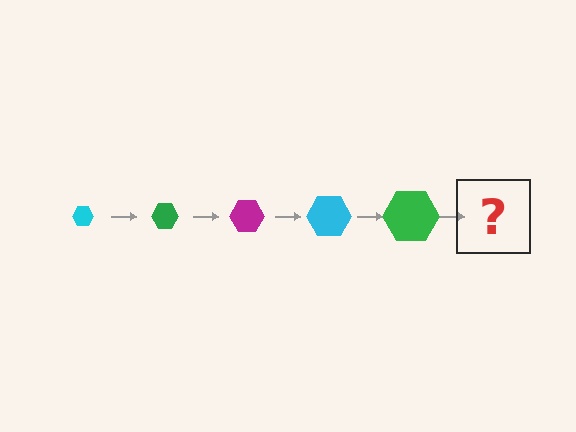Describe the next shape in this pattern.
It should be a magenta hexagon, larger than the previous one.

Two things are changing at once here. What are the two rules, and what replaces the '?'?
The two rules are that the hexagon grows larger each step and the color cycles through cyan, green, and magenta. The '?' should be a magenta hexagon, larger than the previous one.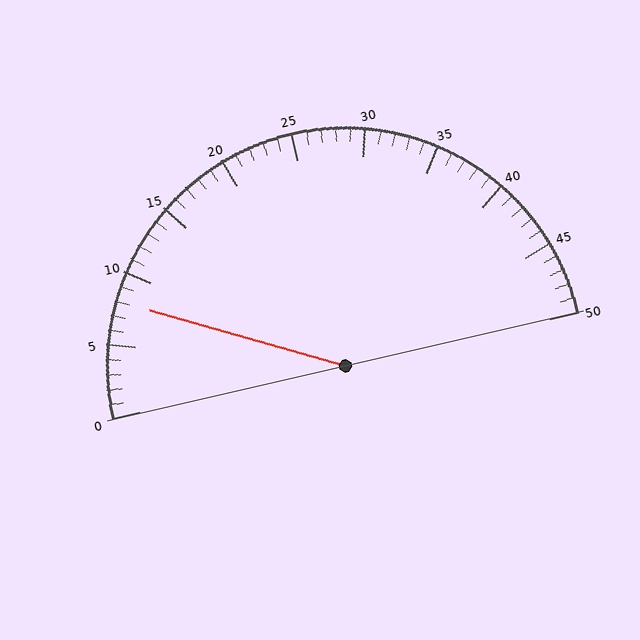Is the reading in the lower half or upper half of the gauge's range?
The reading is in the lower half of the range (0 to 50).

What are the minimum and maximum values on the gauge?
The gauge ranges from 0 to 50.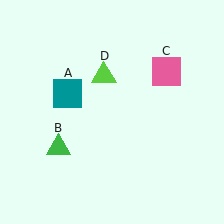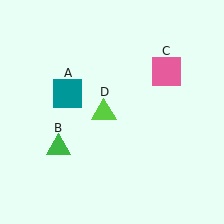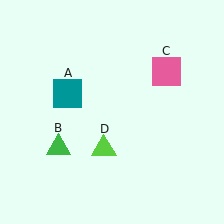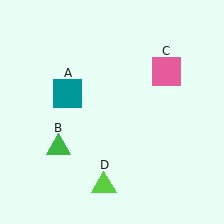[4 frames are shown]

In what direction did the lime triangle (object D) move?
The lime triangle (object D) moved down.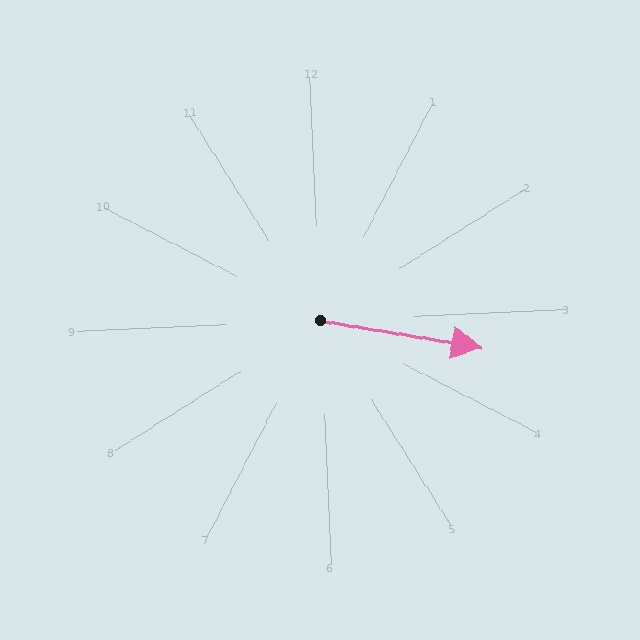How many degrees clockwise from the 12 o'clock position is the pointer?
Approximately 102 degrees.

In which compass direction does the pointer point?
East.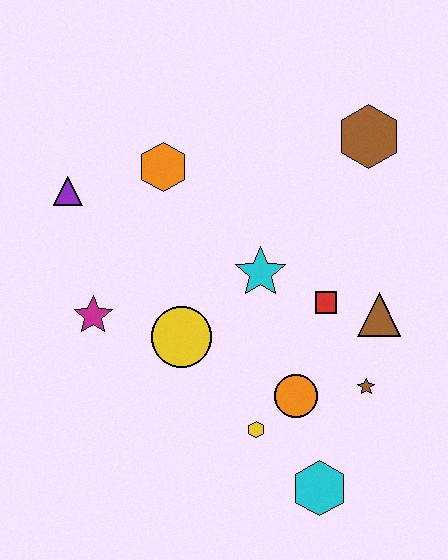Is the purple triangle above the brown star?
Yes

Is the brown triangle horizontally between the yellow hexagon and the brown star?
No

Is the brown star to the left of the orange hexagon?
No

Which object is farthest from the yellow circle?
The brown hexagon is farthest from the yellow circle.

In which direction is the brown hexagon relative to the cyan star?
The brown hexagon is above the cyan star.